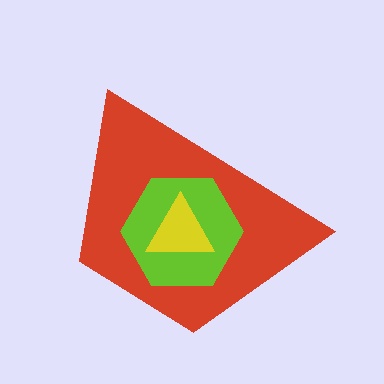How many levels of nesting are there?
3.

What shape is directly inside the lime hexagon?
The yellow triangle.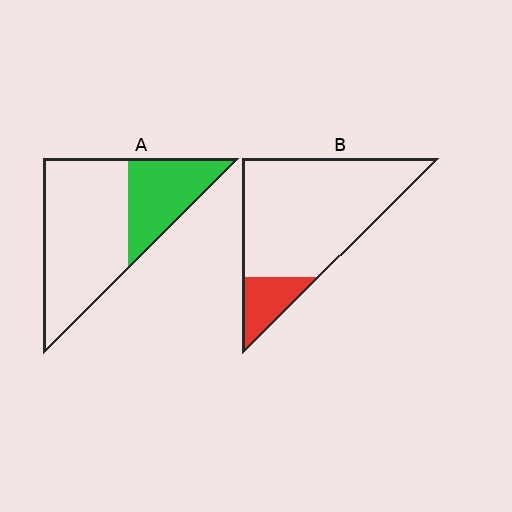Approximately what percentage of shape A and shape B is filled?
A is approximately 30% and B is approximately 15%.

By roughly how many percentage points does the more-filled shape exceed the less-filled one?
By roughly 15 percentage points (A over B).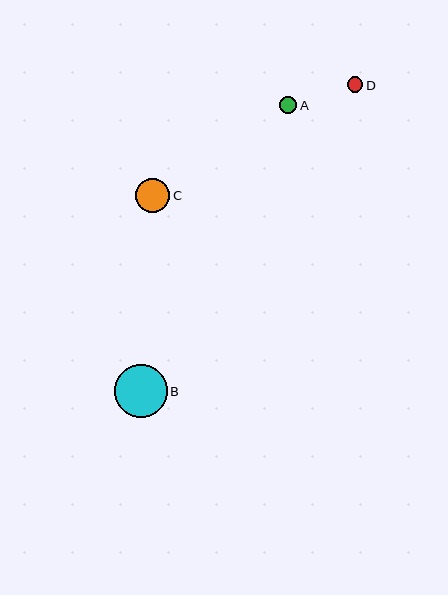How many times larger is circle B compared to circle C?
Circle B is approximately 1.6 times the size of circle C.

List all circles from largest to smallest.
From largest to smallest: B, C, A, D.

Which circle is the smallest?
Circle D is the smallest with a size of approximately 16 pixels.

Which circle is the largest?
Circle B is the largest with a size of approximately 53 pixels.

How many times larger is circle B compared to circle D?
Circle B is approximately 3.3 times the size of circle D.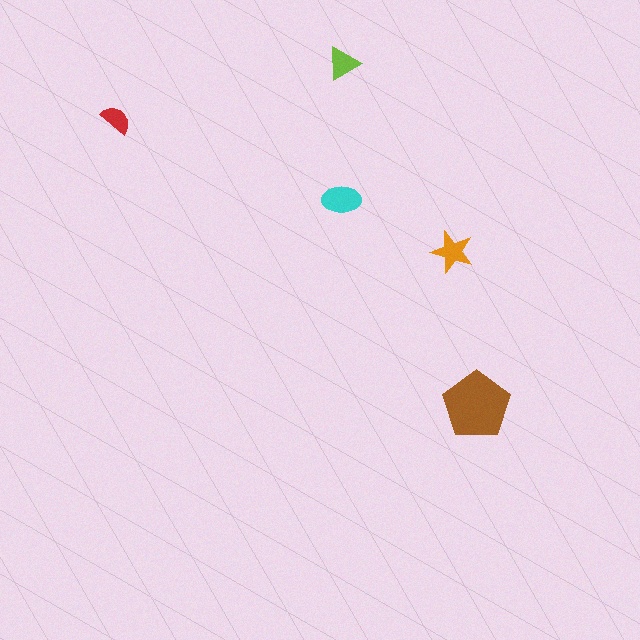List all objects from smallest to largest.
The red semicircle, the lime triangle, the orange star, the cyan ellipse, the brown pentagon.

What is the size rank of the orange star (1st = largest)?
3rd.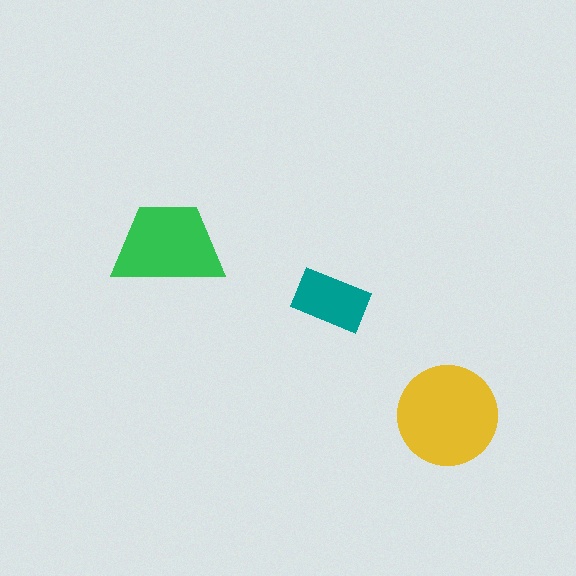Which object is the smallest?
The teal rectangle.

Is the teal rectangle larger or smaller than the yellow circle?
Smaller.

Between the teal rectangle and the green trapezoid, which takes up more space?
The green trapezoid.